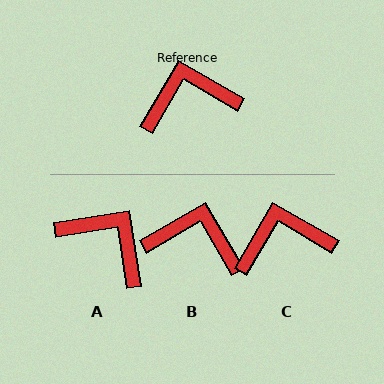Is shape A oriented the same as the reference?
No, it is off by about 51 degrees.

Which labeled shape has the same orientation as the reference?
C.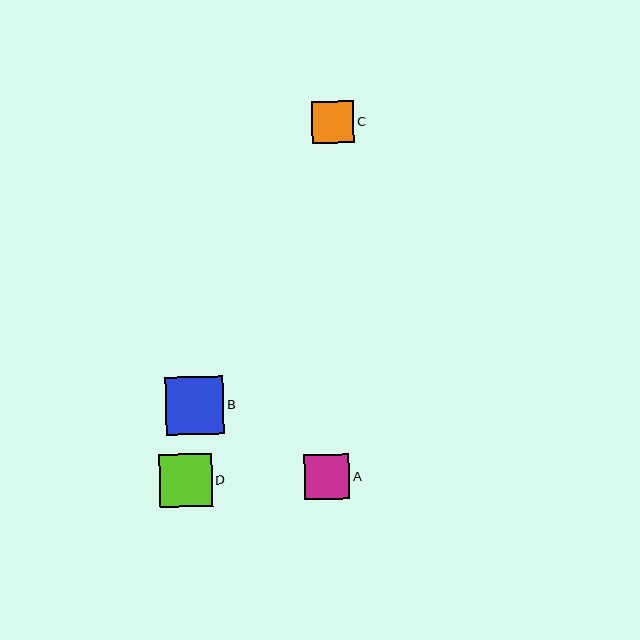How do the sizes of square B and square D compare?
Square B and square D are approximately the same size.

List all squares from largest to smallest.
From largest to smallest: B, D, A, C.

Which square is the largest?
Square B is the largest with a size of approximately 58 pixels.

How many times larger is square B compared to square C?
Square B is approximately 1.4 times the size of square C.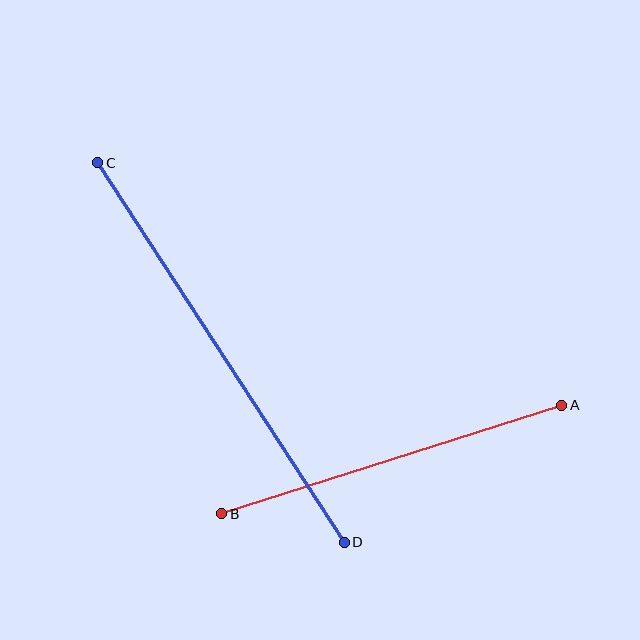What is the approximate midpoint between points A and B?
The midpoint is at approximately (392, 460) pixels.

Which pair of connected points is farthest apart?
Points C and D are farthest apart.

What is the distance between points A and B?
The distance is approximately 357 pixels.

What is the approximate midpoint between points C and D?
The midpoint is at approximately (221, 352) pixels.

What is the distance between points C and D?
The distance is approximately 453 pixels.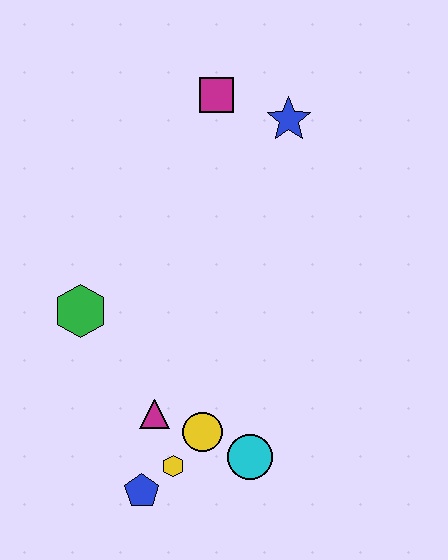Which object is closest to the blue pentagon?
The yellow hexagon is closest to the blue pentagon.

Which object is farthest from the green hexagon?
The blue star is farthest from the green hexagon.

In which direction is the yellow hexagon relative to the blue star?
The yellow hexagon is below the blue star.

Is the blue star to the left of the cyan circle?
No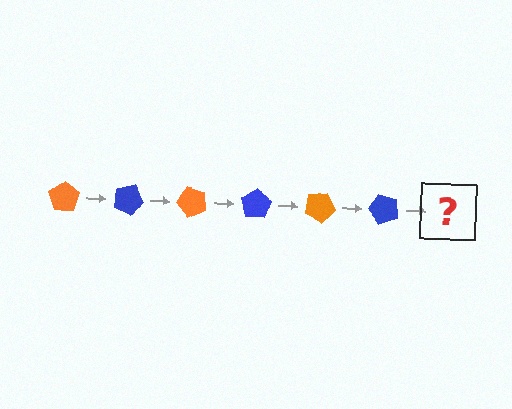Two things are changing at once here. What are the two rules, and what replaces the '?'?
The two rules are that it rotates 25 degrees each step and the color cycles through orange and blue. The '?' should be an orange pentagon, rotated 150 degrees from the start.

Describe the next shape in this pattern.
It should be an orange pentagon, rotated 150 degrees from the start.